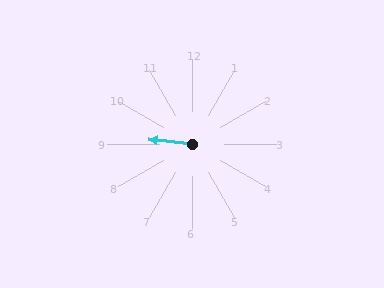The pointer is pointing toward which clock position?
Roughly 9 o'clock.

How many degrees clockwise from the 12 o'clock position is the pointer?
Approximately 276 degrees.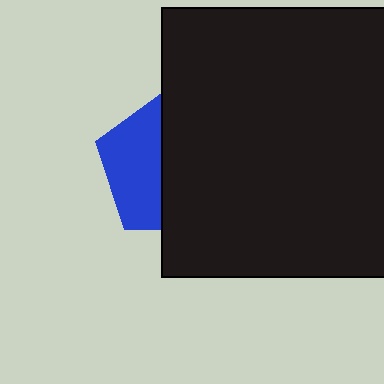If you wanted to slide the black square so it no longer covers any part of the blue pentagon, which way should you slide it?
Slide it right — that is the most direct way to separate the two shapes.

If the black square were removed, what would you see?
You would see the complete blue pentagon.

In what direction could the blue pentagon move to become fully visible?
The blue pentagon could move left. That would shift it out from behind the black square entirely.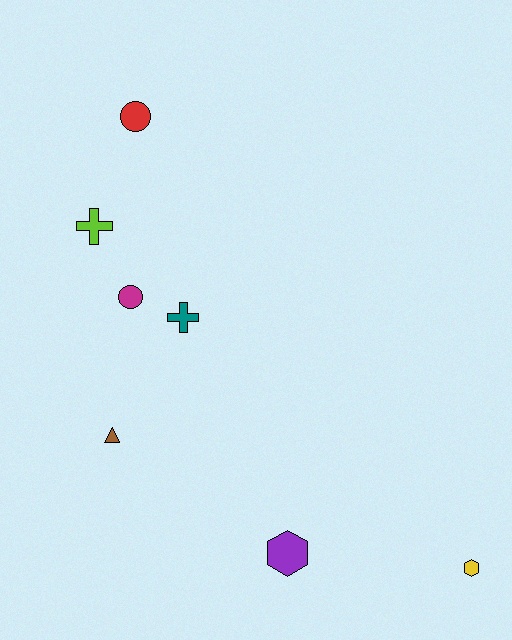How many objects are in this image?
There are 7 objects.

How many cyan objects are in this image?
There are no cyan objects.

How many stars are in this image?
There are no stars.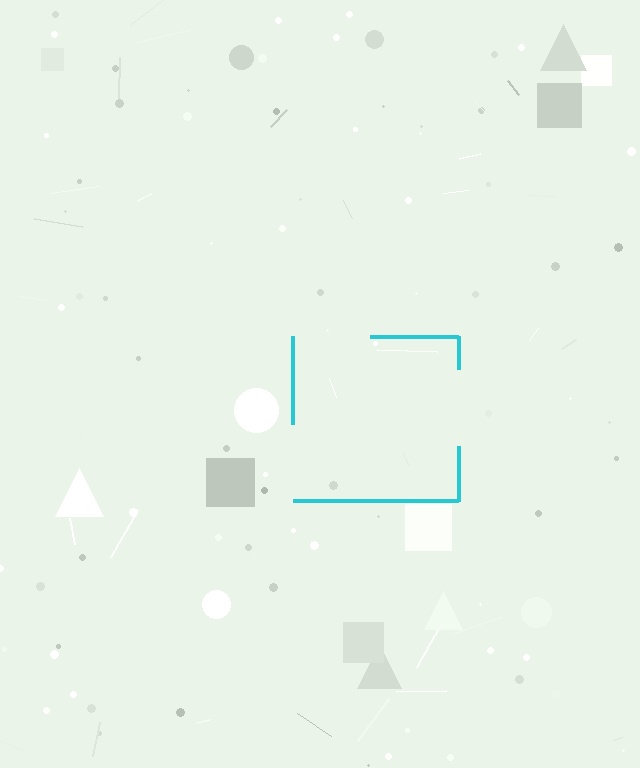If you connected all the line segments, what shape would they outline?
They would outline a square.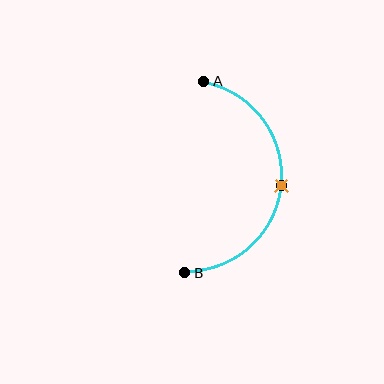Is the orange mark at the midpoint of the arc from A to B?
Yes. The orange mark lies on the arc at equal arc-length from both A and B — it is the arc midpoint.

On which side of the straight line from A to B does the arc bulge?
The arc bulges to the right of the straight line connecting A and B.